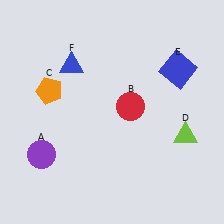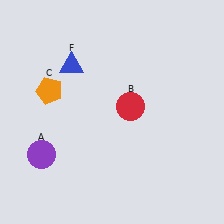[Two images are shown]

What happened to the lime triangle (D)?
The lime triangle (D) was removed in Image 2. It was in the bottom-right area of Image 1.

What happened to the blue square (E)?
The blue square (E) was removed in Image 2. It was in the top-right area of Image 1.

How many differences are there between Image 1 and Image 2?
There are 2 differences between the two images.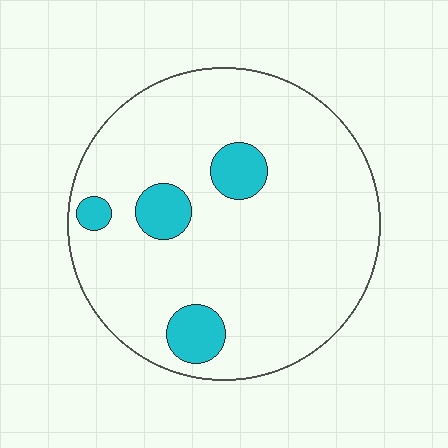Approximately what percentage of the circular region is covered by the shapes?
Approximately 10%.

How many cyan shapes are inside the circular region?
4.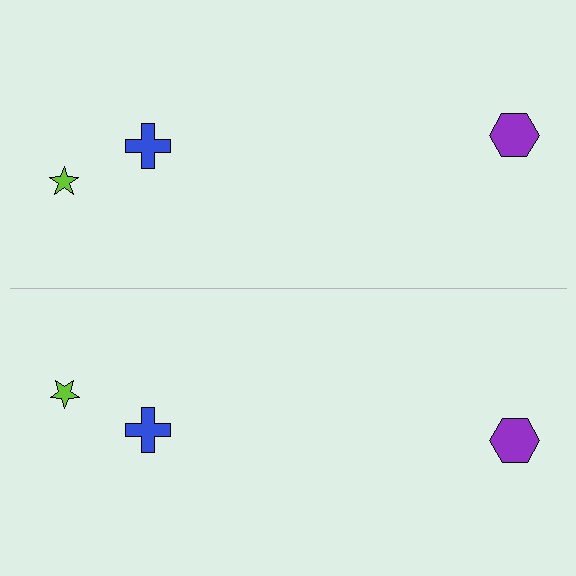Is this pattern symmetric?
Yes, this pattern has bilateral (reflection) symmetry.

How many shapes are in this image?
There are 6 shapes in this image.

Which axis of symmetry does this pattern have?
The pattern has a horizontal axis of symmetry running through the center of the image.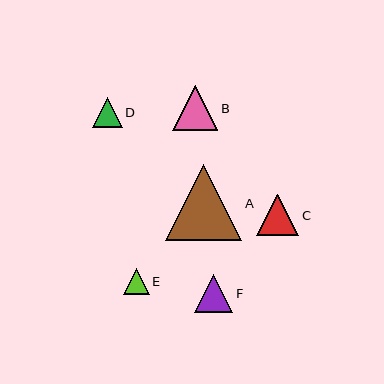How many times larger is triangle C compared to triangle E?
Triangle C is approximately 1.6 times the size of triangle E.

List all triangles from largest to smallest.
From largest to smallest: A, B, C, F, D, E.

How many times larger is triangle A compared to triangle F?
Triangle A is approximately 2.0 times the size of triangle F.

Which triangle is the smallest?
Triangle E is the smallest with a size of approximately 26 pixels.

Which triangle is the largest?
Triangle A is the largest with a size of approximately 77 pixels.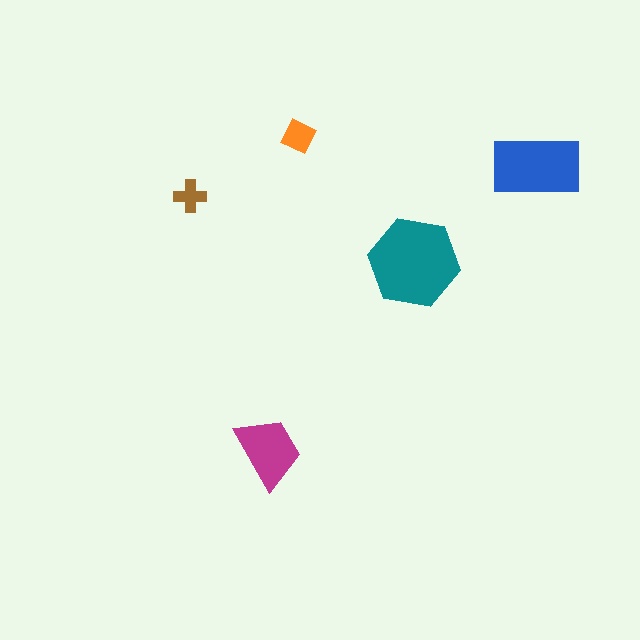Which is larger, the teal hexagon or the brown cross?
The teal hexagon.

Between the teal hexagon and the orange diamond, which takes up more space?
The teal hexagon.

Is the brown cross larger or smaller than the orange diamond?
Smaller.